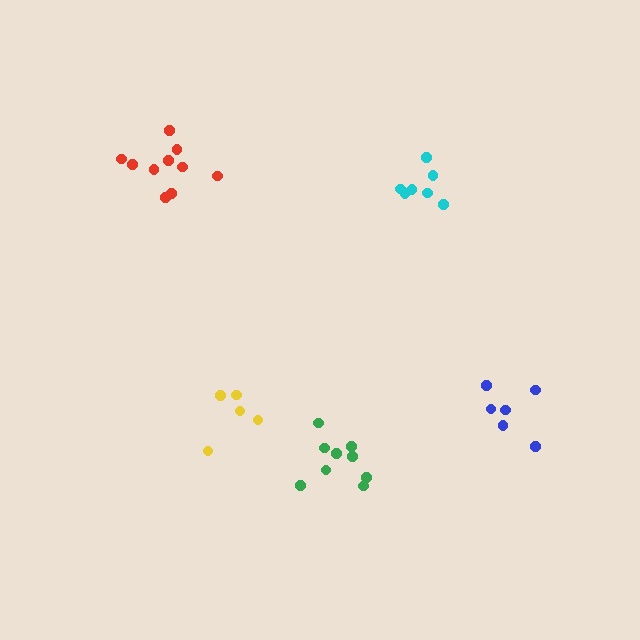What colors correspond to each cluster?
The clusters are colored: yellow, cyan, blue, red, green.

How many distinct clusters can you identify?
There are 5 distinct clusters.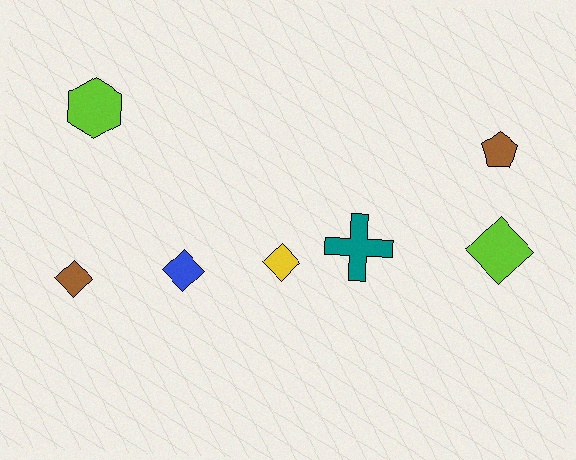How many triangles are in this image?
There are no triangles.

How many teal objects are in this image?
There is 1 teal object.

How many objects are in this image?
There are 7 objects.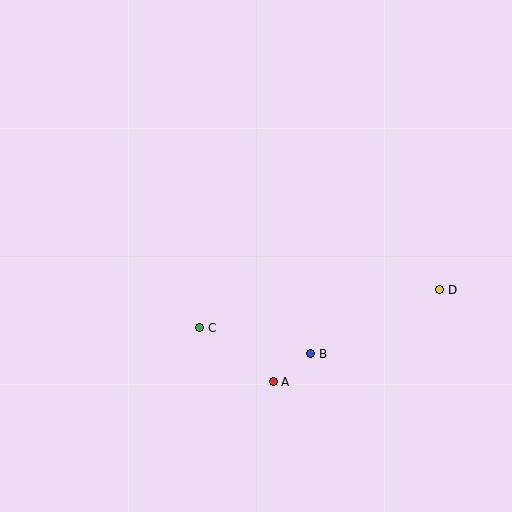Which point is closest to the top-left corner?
Point C is closest to the top-left corner.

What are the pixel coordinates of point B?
Point B is at (311, 354).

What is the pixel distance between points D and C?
The distance between D and C is 243 pixels.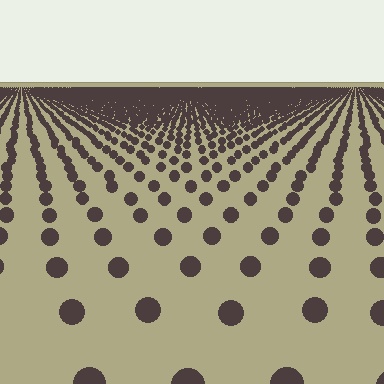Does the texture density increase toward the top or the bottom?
Density increases toward the top.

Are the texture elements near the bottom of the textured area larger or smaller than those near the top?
Larger. Near the bottom, elements are closer to the viewer and appear at a bigger on-screen size.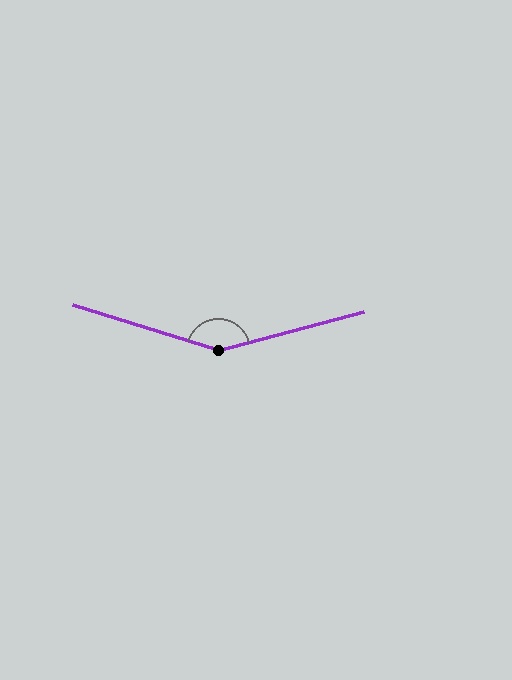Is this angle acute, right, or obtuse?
It is obtuse.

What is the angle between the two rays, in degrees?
Approximately 148 degrees.